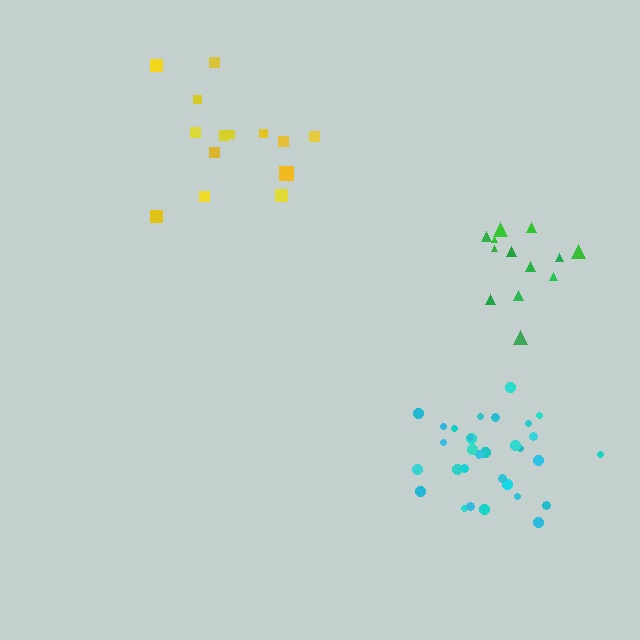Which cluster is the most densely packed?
Cyan.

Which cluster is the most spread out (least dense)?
Yellow.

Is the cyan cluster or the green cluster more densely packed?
Cyan.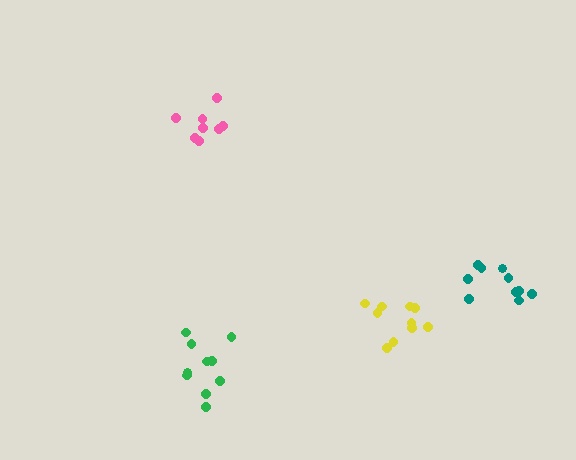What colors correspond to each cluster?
The clusters are colored: green, pink, yellow, teal.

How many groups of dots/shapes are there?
There are 4 groups.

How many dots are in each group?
Group 1: 10 dots, Group 2: 8 dots, Group 3: 10 dots, Group 4: 10 dots (38 total).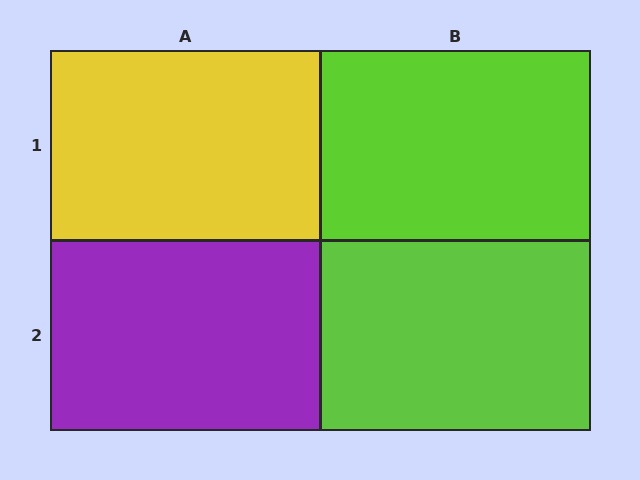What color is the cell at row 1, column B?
Lime.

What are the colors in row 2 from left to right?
Purple, lime.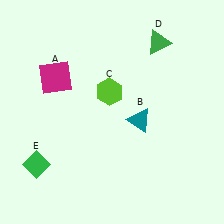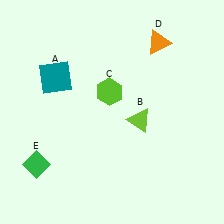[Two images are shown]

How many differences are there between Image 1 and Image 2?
There are 3 differences between the two images.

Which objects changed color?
A changed from magenta to teal. B changed from teal to lime. D changed from green to orange.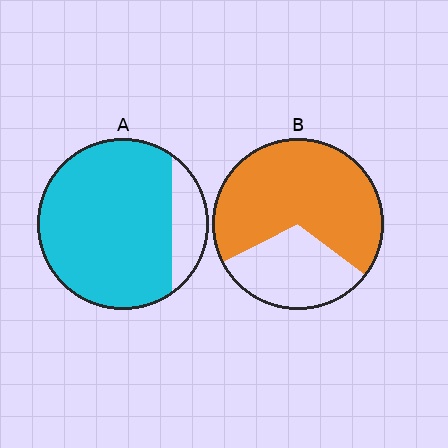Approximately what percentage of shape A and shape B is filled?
A is approximately 85% and B is approximately 70%.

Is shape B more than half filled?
Yes.